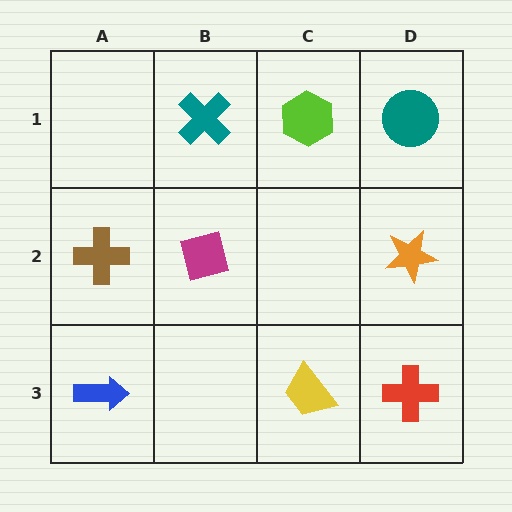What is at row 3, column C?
A yellow trapezoid.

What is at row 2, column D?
An orange star.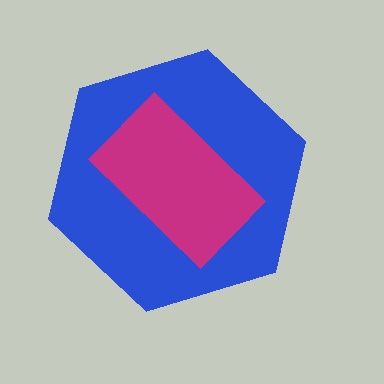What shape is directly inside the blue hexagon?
The magenta rectangle.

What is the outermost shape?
The blue hexagon.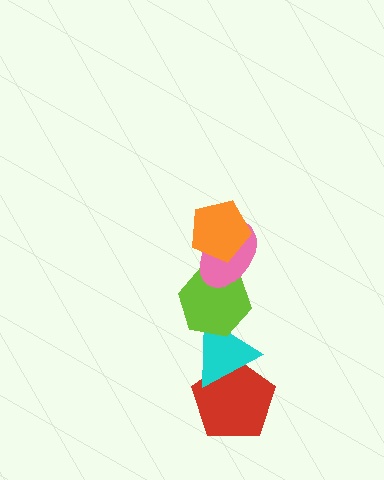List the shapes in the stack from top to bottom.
From top to bottom: the orange pentagon, the pink ellipse, the lime hexagon, the cyan triangle, the red pentagon.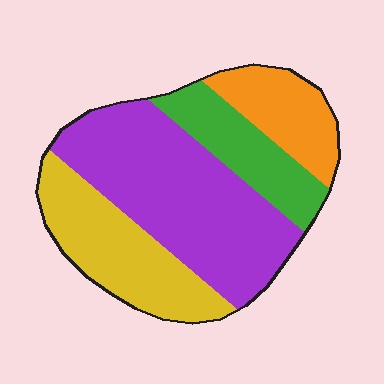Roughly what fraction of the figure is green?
Green takes up about one sixth (1/6) of the figure.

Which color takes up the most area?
Purple, at roughly 45%.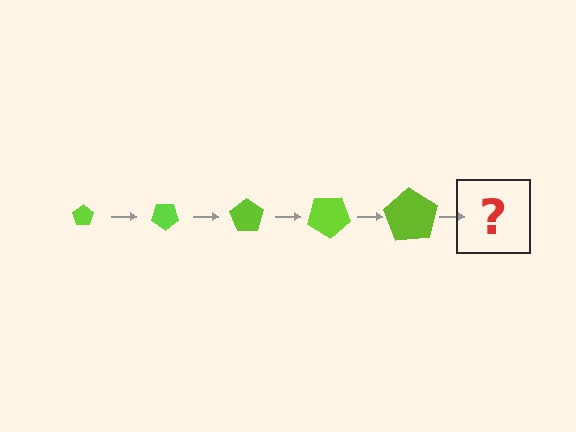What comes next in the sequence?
The next element should be a pentagon, larger than the previous one and rotated 175 degrees from the start.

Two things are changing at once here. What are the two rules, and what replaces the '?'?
The two rules are that the pentagon grows larger each step and it rotates 35 degrees each step. The '?' should be a pentagon, larger than the previous one and rotated 175 degrees from the start.